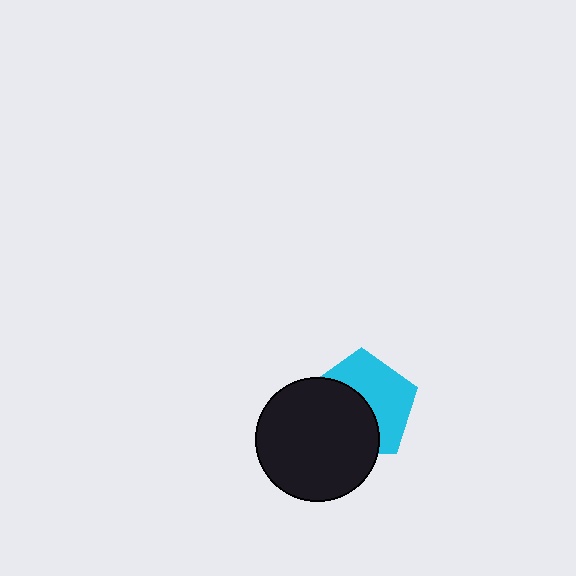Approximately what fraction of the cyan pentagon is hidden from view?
Roughly 49% of the cyan pentagon is hidden behind the black circle.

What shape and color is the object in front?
The object in front is a black circle.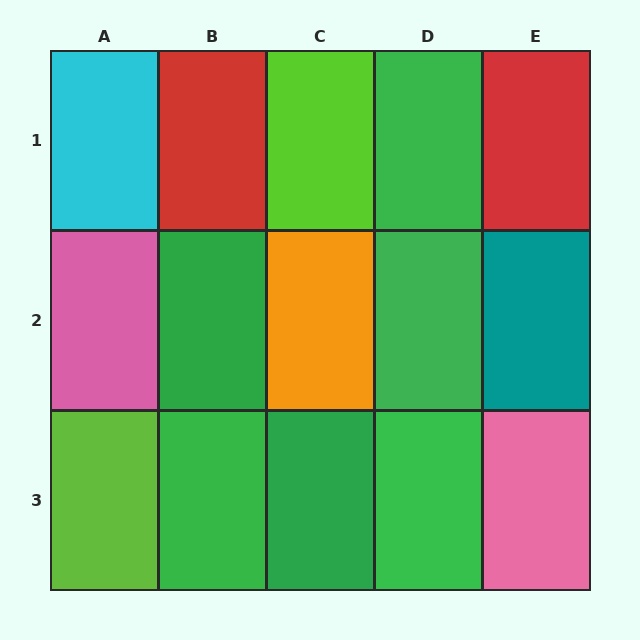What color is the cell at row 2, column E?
Teal.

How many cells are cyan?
1 cell is cyan.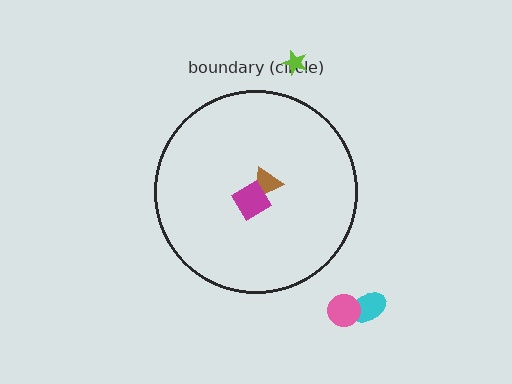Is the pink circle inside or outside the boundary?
Outside.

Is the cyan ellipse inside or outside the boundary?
Outside.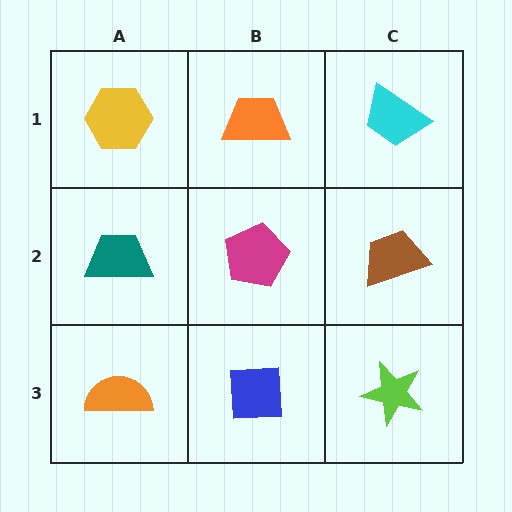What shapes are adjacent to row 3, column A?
A teal trapezoid (row 2, column A), a blue square (row 3, column B).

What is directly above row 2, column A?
A yellow hexagon.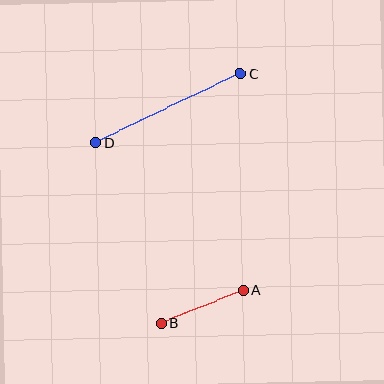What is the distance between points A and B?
The distance is approximately 89 pixels.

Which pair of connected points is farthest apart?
Points C and D are farthest apart.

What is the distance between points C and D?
The distance is approximately 160 pixels.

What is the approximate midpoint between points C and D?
The midpoint is at approximately (168, 108) pixels.